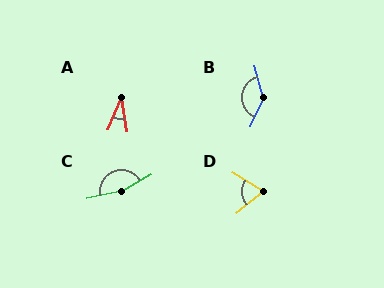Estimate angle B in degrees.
Approximately 139 degrees.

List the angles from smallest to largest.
A (30°), D (71°), B (139°), C (162°).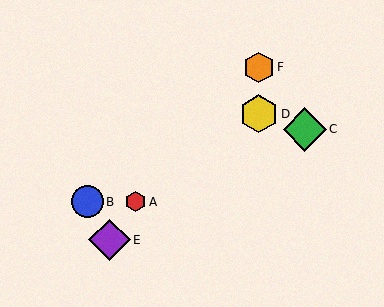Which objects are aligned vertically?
Objects D, F are aligned vertically.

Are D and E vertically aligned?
No, D is at x≈259 and E is at x≈109.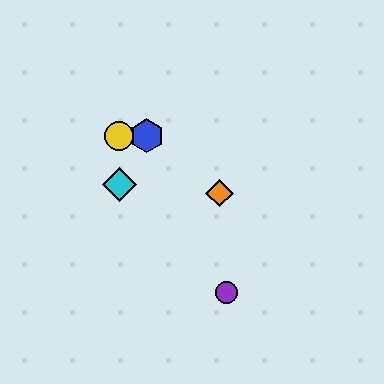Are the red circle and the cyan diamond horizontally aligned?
No, the red circle is at y≈136 and the cyan diamond is at y≈184.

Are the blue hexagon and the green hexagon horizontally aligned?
Yes, both are at y≈136.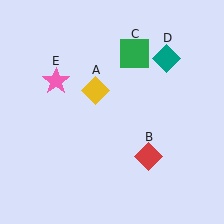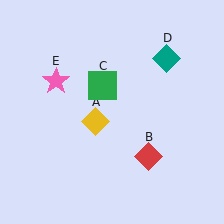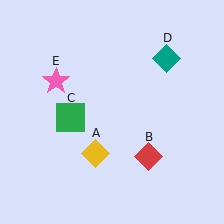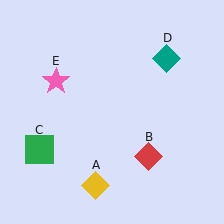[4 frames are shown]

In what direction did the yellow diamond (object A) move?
The yellow diamond (object A) moved down.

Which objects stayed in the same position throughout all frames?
Red diamond (object B) and teal diamond (object D) and pink star (object E) remained stationary.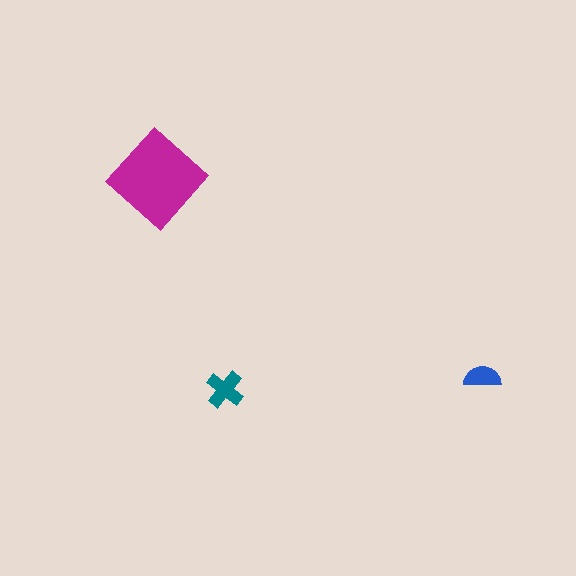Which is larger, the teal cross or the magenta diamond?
The magenta diamond.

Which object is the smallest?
The blue semicircle.